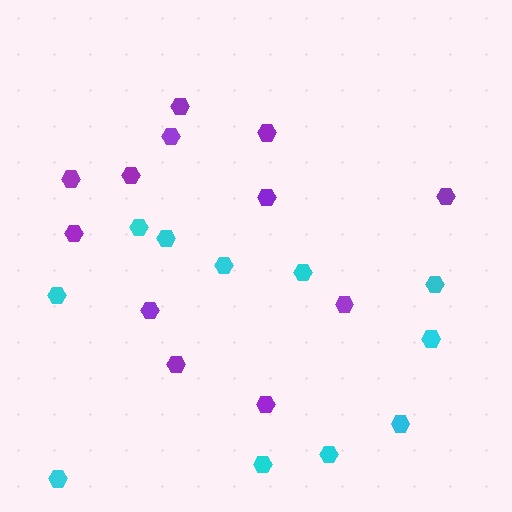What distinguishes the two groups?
There are 2 groups: one group of purple hexagons (12) and one group of cyan hexagons (11).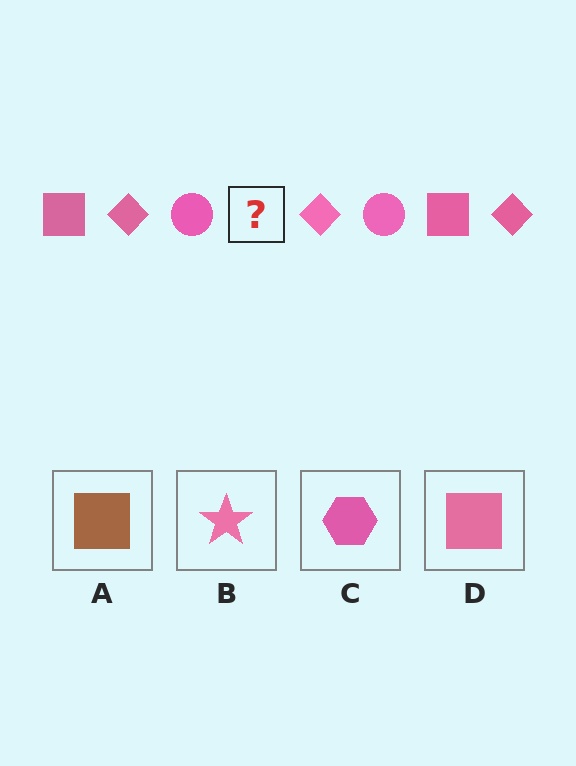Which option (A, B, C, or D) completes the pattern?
D.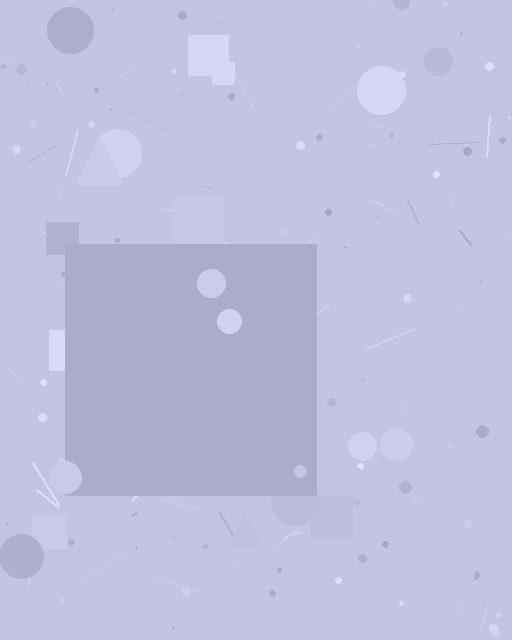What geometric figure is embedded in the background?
A square is embedded in the background.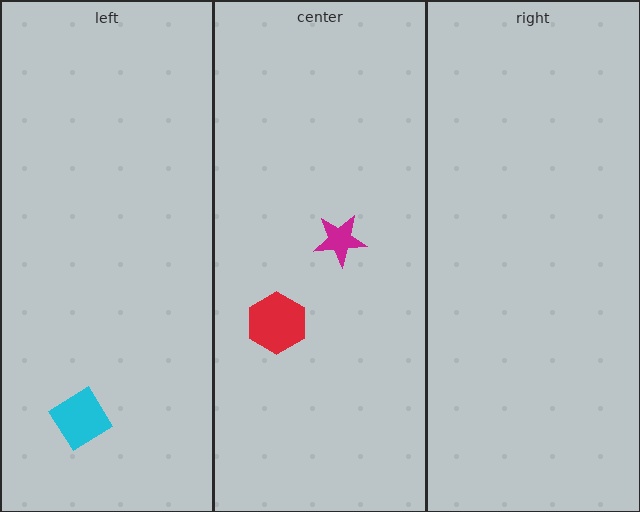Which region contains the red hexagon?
The center region.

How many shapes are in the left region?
1.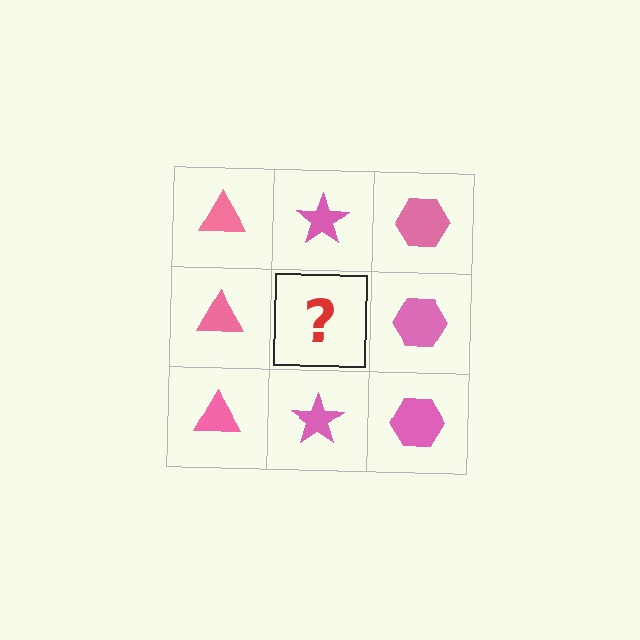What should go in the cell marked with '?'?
The missing cell should contain a pink star.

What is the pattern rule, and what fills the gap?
The rule is that each column has a consistent shape. The gap should be filled with a pink star.